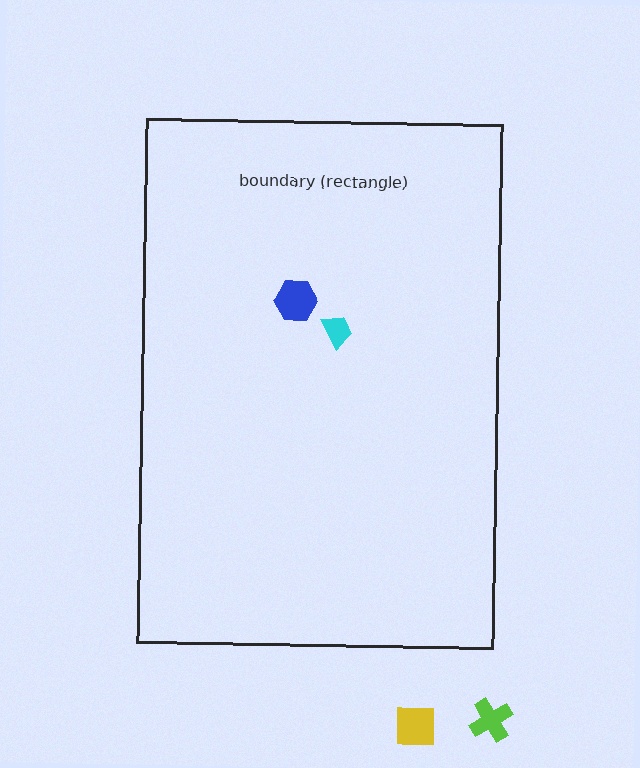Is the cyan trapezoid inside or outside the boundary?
Inside.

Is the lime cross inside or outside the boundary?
Outside.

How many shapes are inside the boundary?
2 inside, 2 outside.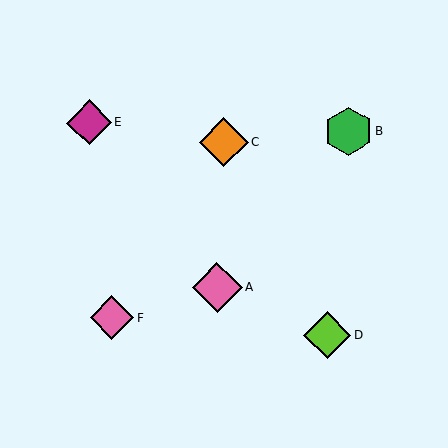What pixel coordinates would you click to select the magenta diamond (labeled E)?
Click at (89, 122) to select the magenta diamond E.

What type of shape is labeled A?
Shape A is a pink diamond.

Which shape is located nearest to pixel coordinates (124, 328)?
The pink diamond (labeled F) at (112, 318) is nearest to that location.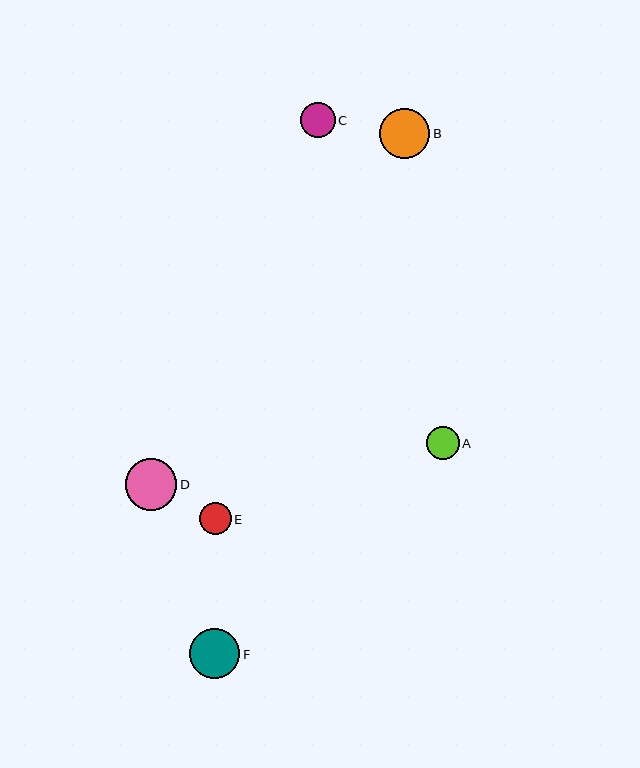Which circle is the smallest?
Circle E is the smallest with a size of approximately 31 pixels.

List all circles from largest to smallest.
From largest to smallest: D, F, B, C, A, E.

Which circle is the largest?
Circle D is the largest with a size of approximately 52 pixels.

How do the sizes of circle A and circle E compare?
Circle A and circle E are approximately the same size.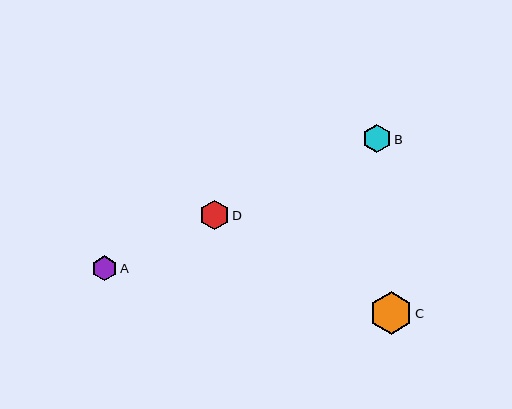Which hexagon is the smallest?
Hexagon A is the smallest with a size of approximately 25 pixels.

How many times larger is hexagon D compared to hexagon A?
Hexagon D is approximately 1.2 times the size of hexagon A.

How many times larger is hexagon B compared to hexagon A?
Hexagon B is approximately 1.1 times the size of hexagon A.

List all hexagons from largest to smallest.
From largest to smallest: C, D, B, A.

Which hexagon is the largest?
Hexagon C is the largest with a size of approximately 42 pixels.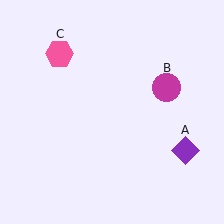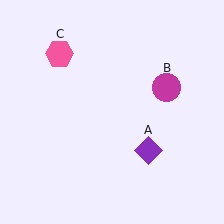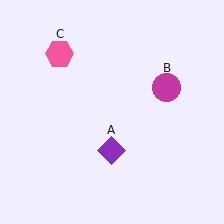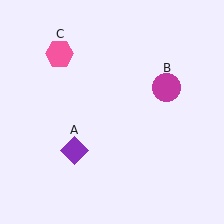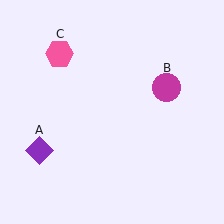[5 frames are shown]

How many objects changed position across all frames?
1 object changed position: purple diamond (object A).